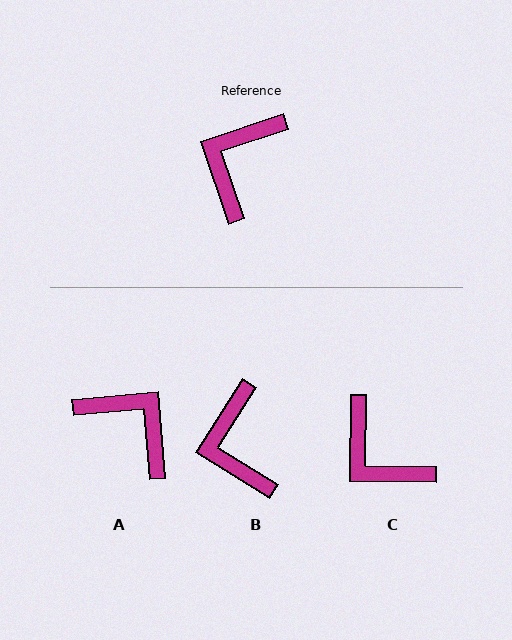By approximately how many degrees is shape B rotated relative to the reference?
Approximately 39 degrees counter-clockwise.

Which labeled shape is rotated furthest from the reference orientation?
A, about 104 degrees away.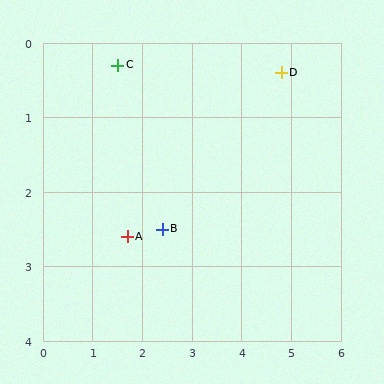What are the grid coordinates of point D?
Point D is at approximately (4.8, 0.4).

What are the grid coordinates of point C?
Point C is at approximately (1.5, 0.3).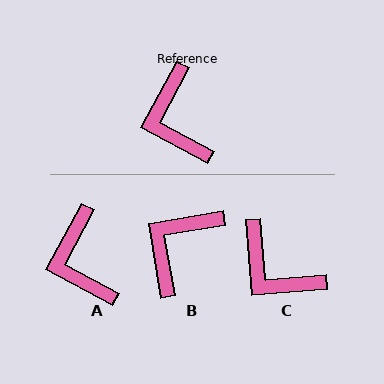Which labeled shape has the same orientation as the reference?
A.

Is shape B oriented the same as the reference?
No, it is off by about 52 degrees.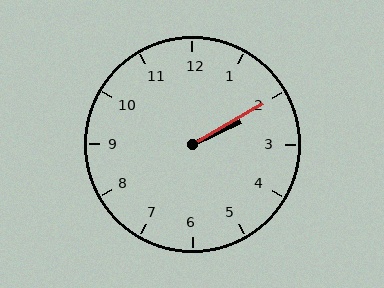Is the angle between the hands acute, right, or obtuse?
It is acute.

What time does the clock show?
2:10.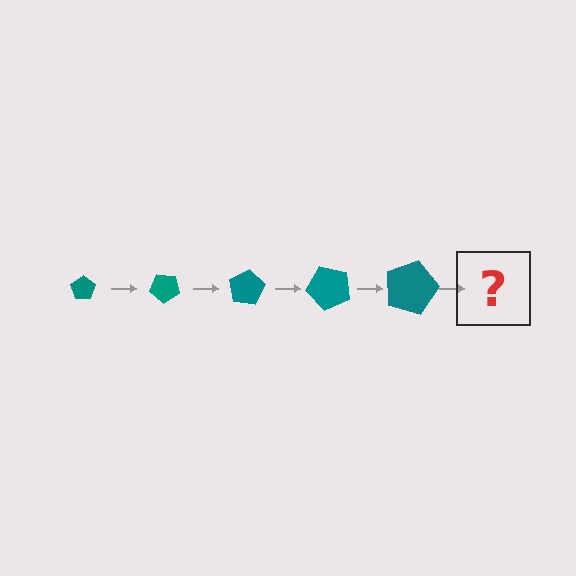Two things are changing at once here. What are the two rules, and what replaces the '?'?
The two rules are that the pentagon grows larger each step and it rotates 40 degrees each step. The '?' should be a pentagon, larger than the previous one and rotated 200 degrees from the start.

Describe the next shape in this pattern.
It should be a pentagon, larger than the previous one and rotated 200 degrees from the start.